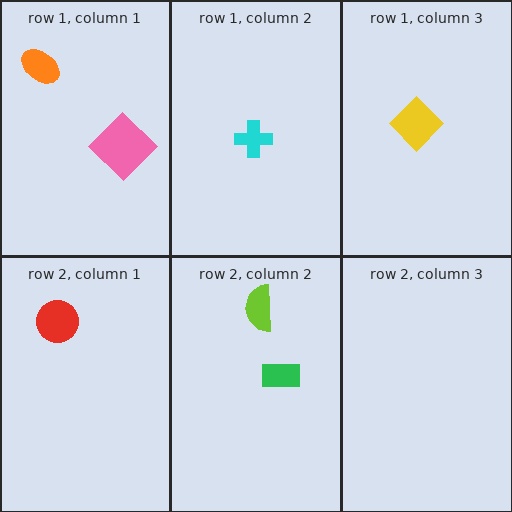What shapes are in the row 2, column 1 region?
The red circle.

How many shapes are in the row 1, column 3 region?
1.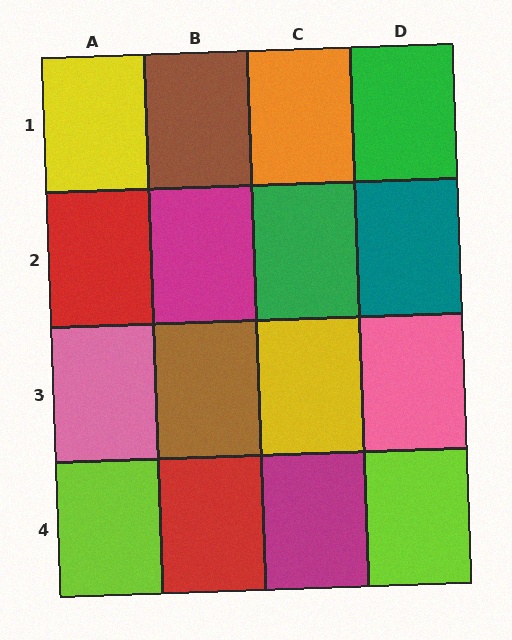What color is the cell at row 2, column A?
Red.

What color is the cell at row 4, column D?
Lime.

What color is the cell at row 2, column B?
Magenta.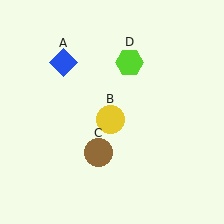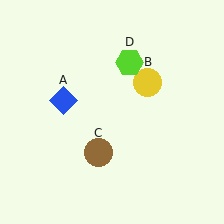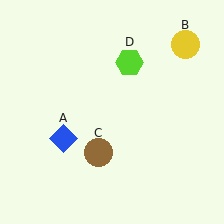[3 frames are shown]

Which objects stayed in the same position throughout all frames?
Brown circle (object C) and lime hexagon (object D) remained stationary.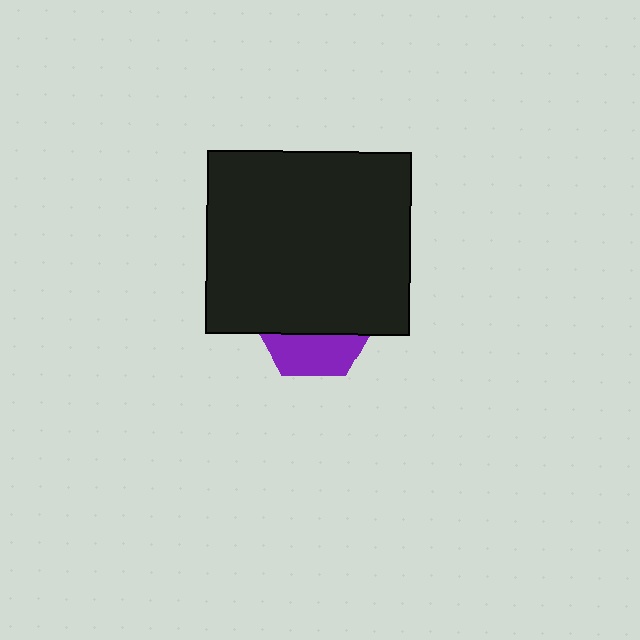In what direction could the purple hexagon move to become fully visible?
The purple hexagon could move down. That would shift it out from behind the black rectangle entirely.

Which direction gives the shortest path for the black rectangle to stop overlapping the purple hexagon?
Moving up gives the shortest separation.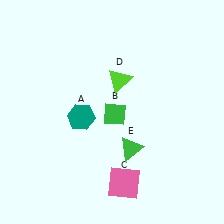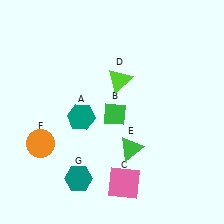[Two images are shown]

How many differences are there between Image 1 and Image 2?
There are 2 differences between the two images.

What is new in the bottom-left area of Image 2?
An orange circle (F) was added in the bottom-left area of Image 2.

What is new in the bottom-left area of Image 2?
A teal hexagon (G) was added in the bottom-left area of Image 2.